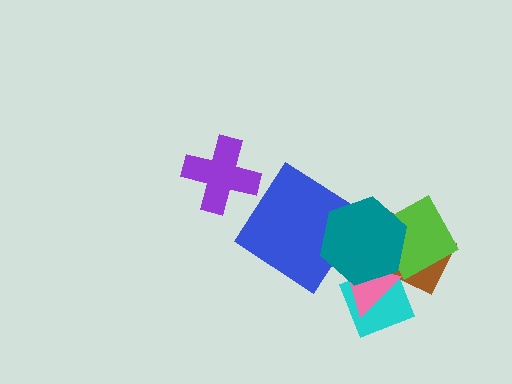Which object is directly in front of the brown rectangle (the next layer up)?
The pink triangle is directly in front of the brown rectangle.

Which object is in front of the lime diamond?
The teal hexagon is in front of the lime diamond.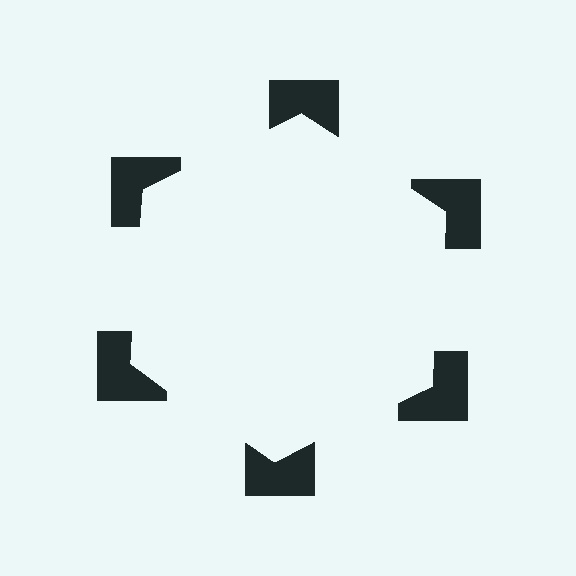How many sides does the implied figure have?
6 sides.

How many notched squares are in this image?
There are 6 — one at each vertex of the illusory hexagon.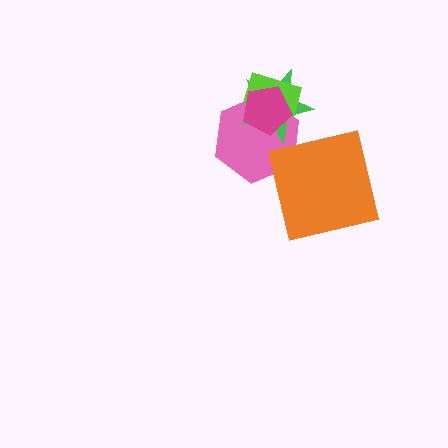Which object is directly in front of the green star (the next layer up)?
The lime rectangle is directly in front of the green star.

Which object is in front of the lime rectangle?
The magenta pentagon is in front of the lime rectangle.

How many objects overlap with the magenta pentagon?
3 objects overlap with the magenta pentagon.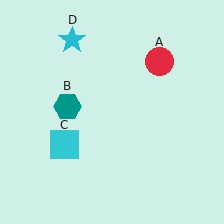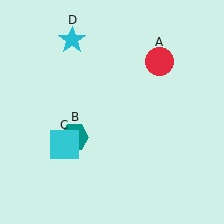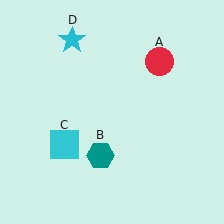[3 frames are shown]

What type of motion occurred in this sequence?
The teal hexagon (object B) rotated counterclockwise around the center of the scene.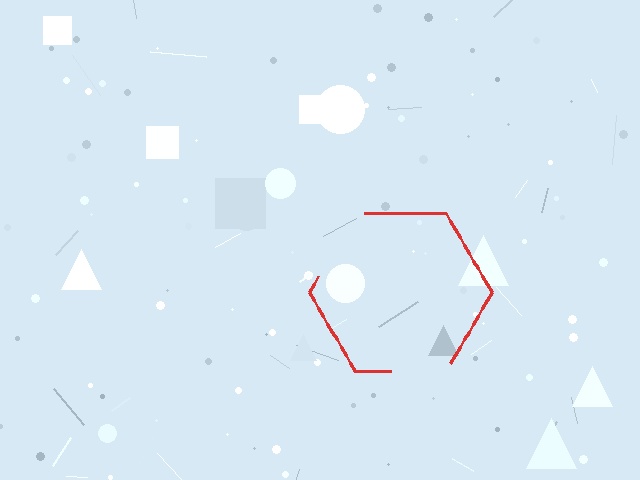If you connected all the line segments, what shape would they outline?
They would outline a hexagon.